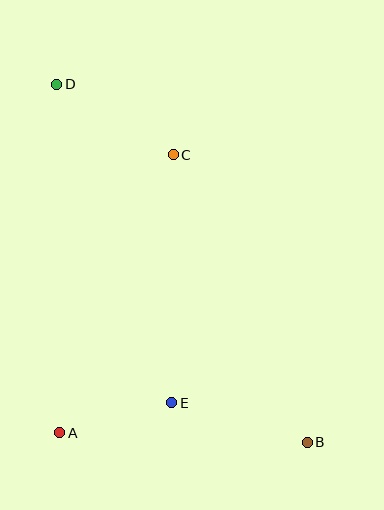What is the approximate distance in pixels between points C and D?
The distance between C and D is approximately 136 pixels.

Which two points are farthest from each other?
Points B and D are farthest from each other.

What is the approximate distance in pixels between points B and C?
The distance between B and C is approximately 317 pixels.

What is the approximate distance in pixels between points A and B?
The distance between A and B is approximately 248 pixels.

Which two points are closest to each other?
Points A and E are closest to each other.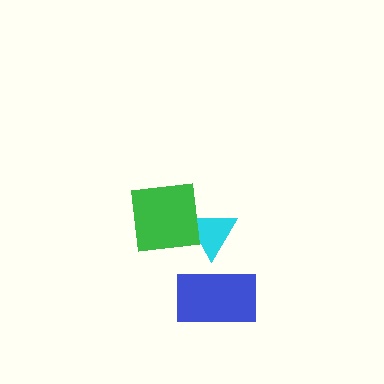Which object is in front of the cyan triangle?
The green square is in front of the cyan triangle.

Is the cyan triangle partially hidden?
Yes, it is partially covered by another shape.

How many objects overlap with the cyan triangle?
1 object overlaps with the cyan triangle.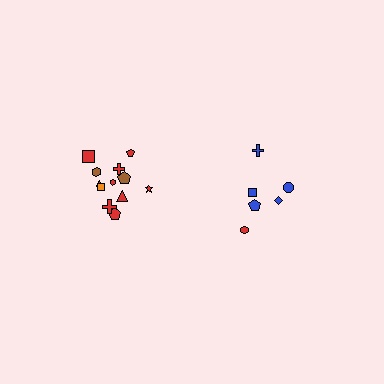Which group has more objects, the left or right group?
The left group.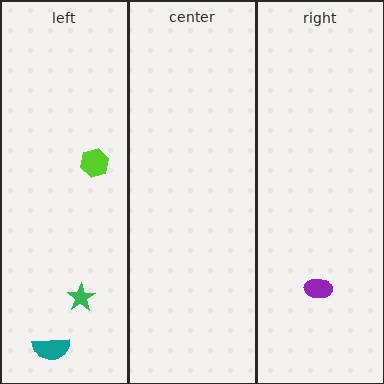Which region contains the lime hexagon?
The left region.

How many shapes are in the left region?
3.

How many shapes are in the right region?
1.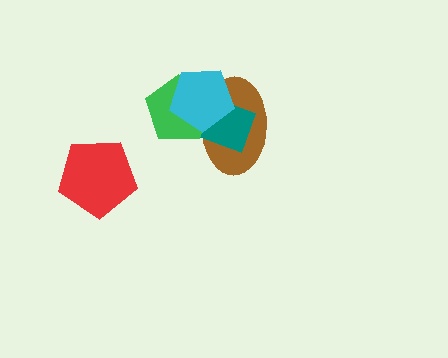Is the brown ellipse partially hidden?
Yes, it is partially covered by another shape.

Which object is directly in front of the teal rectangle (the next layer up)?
The green pentagon is directly in front of the teal rectangle.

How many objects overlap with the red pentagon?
0 objects overlap with the red pentagon.